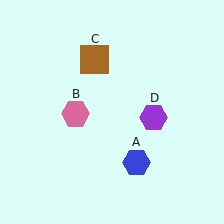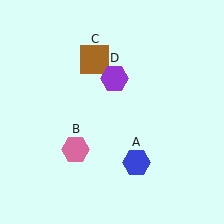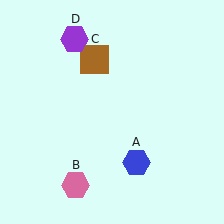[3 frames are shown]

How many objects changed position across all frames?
2 objects changed position: pink hexagon (object B), purple hexagon (object D).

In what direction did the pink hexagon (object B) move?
The pink hexagon (object B) moved down.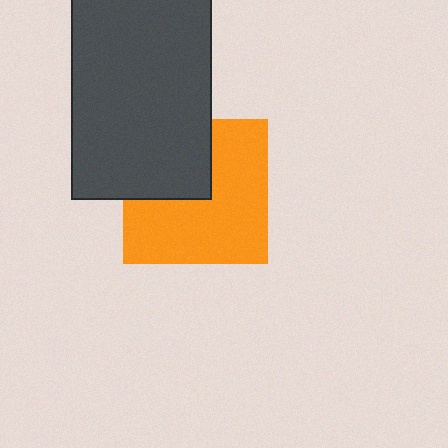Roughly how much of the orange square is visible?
Most of it is visible (roughly 66%).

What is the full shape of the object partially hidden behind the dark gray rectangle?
The partially hidden object is an orange square.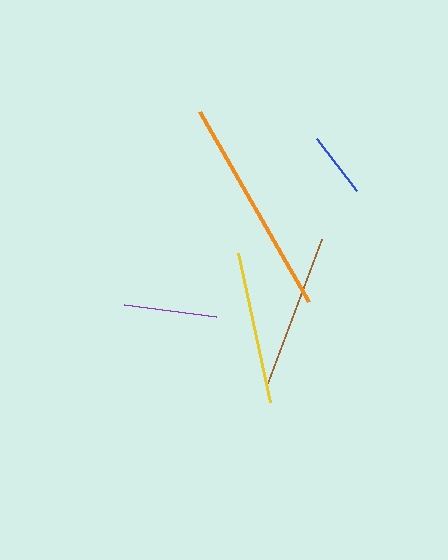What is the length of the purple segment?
The purple segment is approximately 92 pixels long.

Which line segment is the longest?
The orange line is the longest at approximately 219 pixels.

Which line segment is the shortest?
The blue line is the shortest at approximately 66 pixels.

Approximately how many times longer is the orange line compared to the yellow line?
The orange line is approximately 1.4 times the length of the yellow line.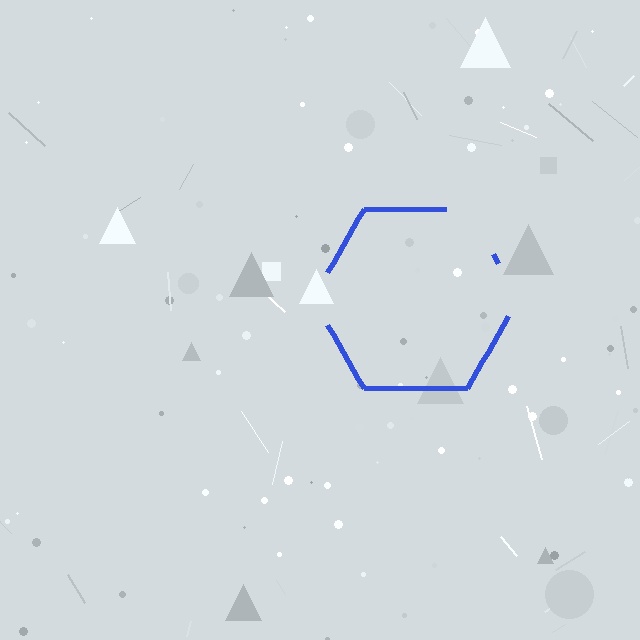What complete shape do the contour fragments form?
The contour fragments form a hexagon.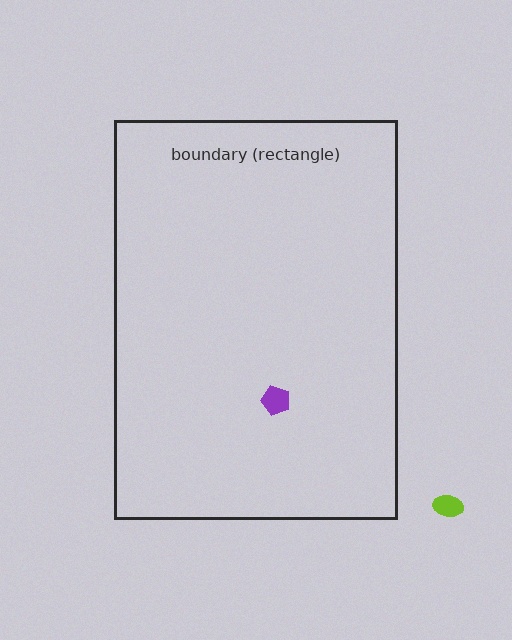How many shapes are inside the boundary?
1 inside, 1 outside.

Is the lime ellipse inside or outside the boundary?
Outside.